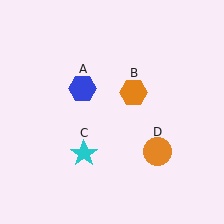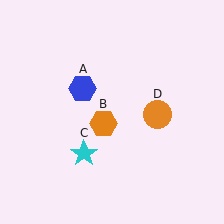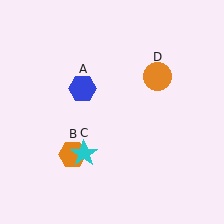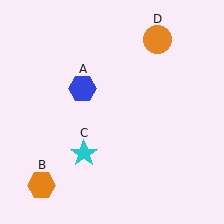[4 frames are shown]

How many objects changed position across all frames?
2 objects changed position: orange hexagon (object B), orange circle (object D).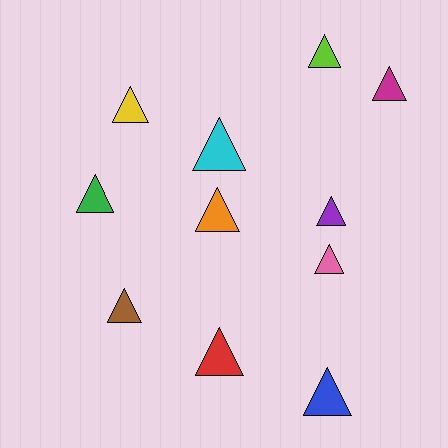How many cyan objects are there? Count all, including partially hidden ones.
There is 1 cyan object.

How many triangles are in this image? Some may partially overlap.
There are 11 triangles.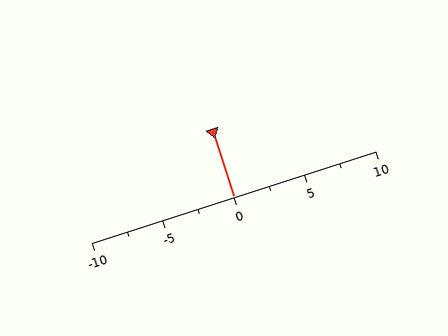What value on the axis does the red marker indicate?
The marker indicates approximately 0.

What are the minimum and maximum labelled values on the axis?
The axis runs from -10 to 10.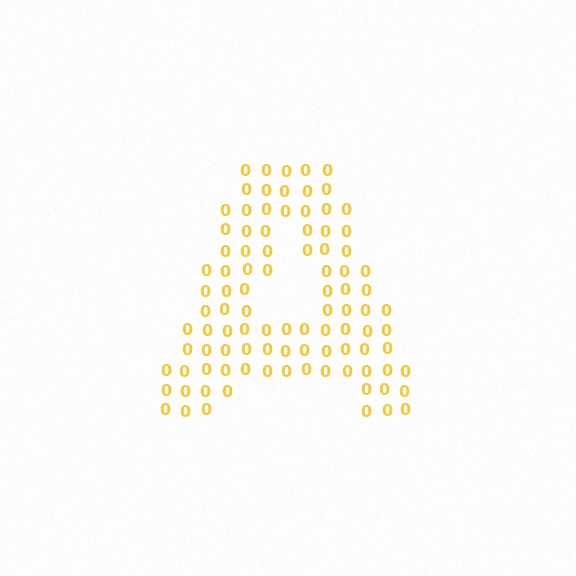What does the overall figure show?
The overall figure shows the letter A.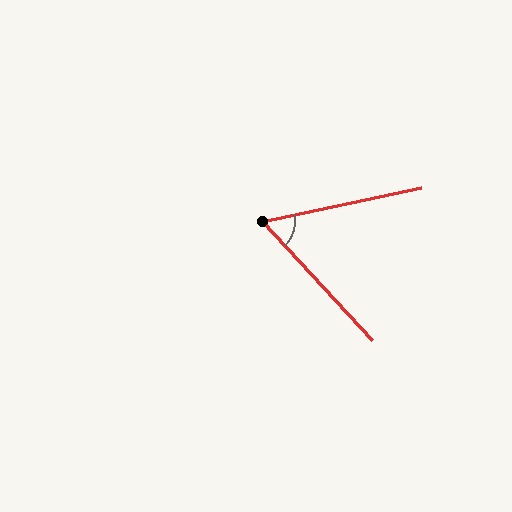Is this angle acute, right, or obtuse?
It is acute.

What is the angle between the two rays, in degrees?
Approximately 59 degrees.